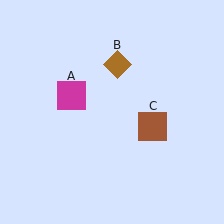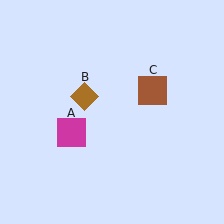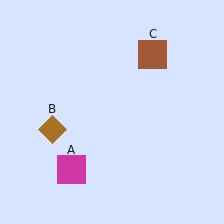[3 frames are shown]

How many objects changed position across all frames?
3 objects changed position: magenta square (object A), brown diamond (object B), brown square (object C).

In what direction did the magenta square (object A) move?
The magenta square (object A) moved down.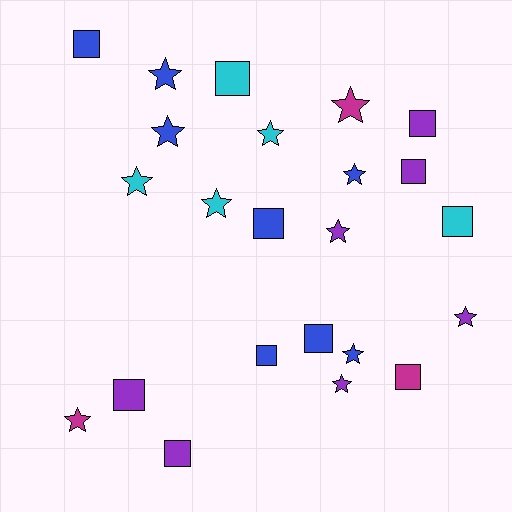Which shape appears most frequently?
Star, with 12 objects.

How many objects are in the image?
There are 23 objects.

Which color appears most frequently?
Blue, with 8 objects.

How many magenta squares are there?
There is 1 magenta square.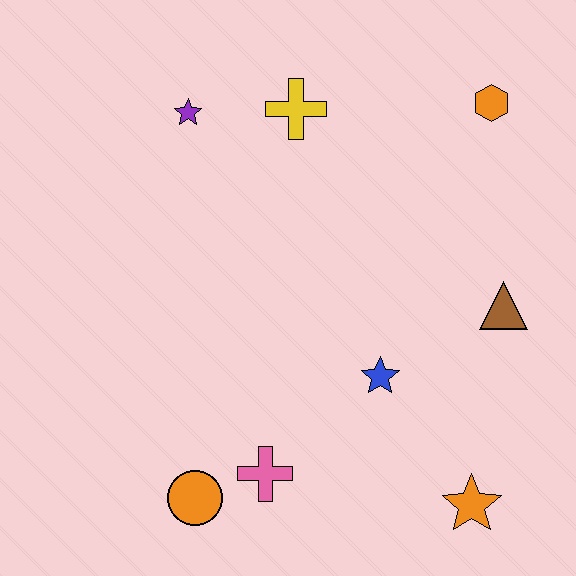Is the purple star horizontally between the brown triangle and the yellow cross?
No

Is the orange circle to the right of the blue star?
No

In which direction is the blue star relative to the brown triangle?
The blue star is to the left of the brown triangle.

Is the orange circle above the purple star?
No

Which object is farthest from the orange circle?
The orange hexagon is farthest from the orange circle.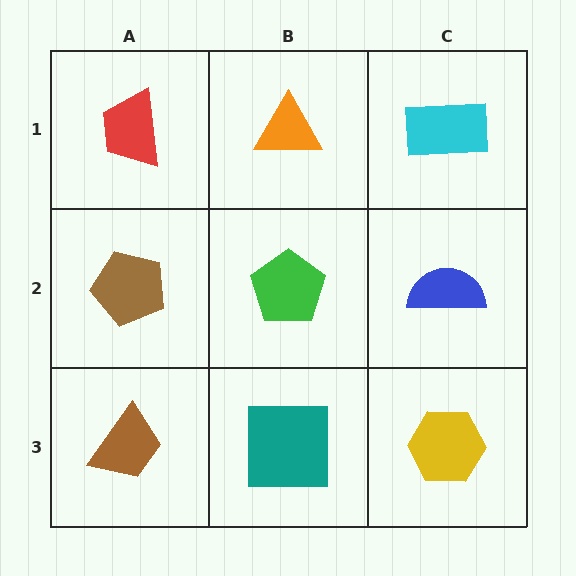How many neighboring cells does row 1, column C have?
2.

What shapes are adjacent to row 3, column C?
A blue semicircle (row 2, column C), a teal square (row 3, column B).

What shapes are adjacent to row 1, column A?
A brown pentagon (row 2, column A), an orange triangle (row 1, column B).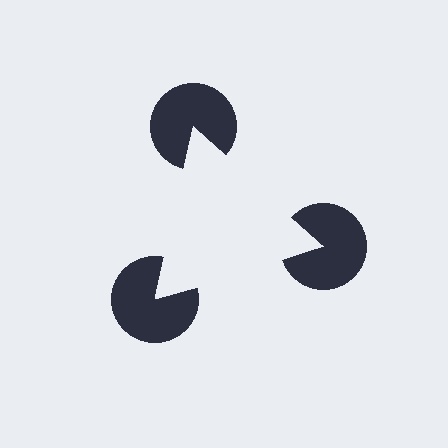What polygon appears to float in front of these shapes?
An illusory triangle — its edges are inferred from the aligned wedge cuts in the pac-man discs, not physically drawn.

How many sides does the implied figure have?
3 sides.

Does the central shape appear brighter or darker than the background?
It typically appears slightly brighter than the background, even though no actual brightness change is drawn.